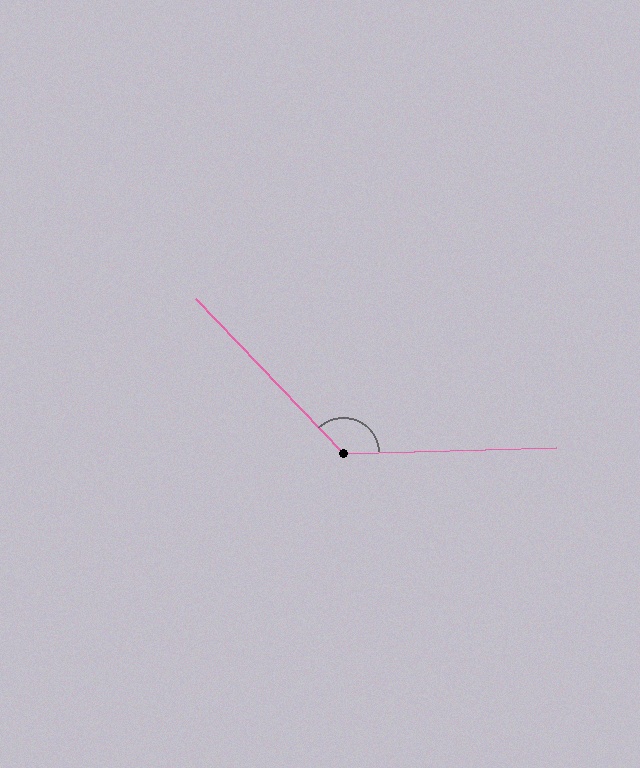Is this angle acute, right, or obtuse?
It is obtuse.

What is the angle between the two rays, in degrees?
Approximately 132 degrees.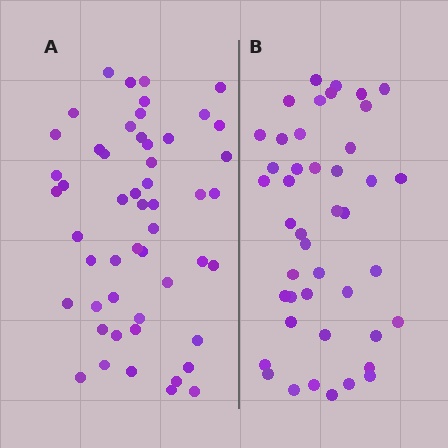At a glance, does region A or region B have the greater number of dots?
Region A (the left region) has more dots.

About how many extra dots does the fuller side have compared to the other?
Region A has roughly 8 or so more dots than region B.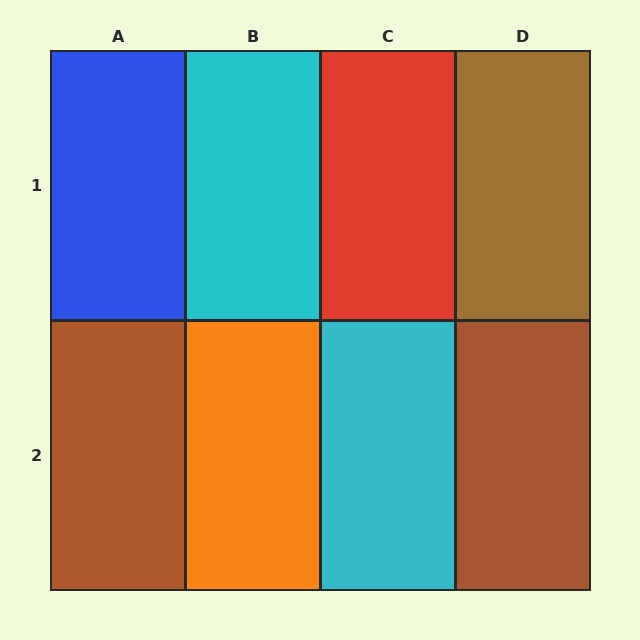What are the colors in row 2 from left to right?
Brown, orange, cyan, brown.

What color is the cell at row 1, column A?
Blue.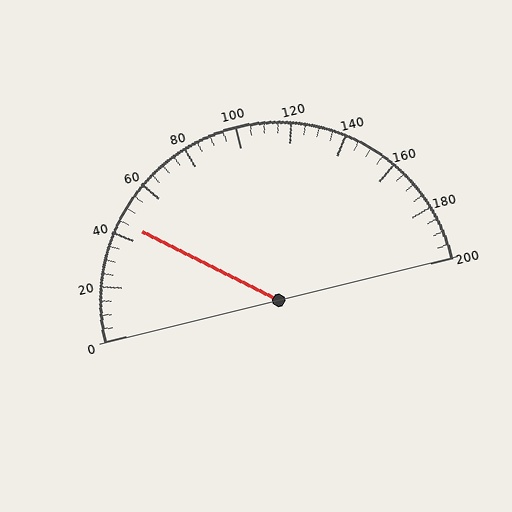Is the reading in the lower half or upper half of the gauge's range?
The reading is in the lower half of the range (0 to 200).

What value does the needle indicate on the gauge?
The needle indicates approximately 45.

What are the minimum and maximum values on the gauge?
The gauge ranges from 0 to 200.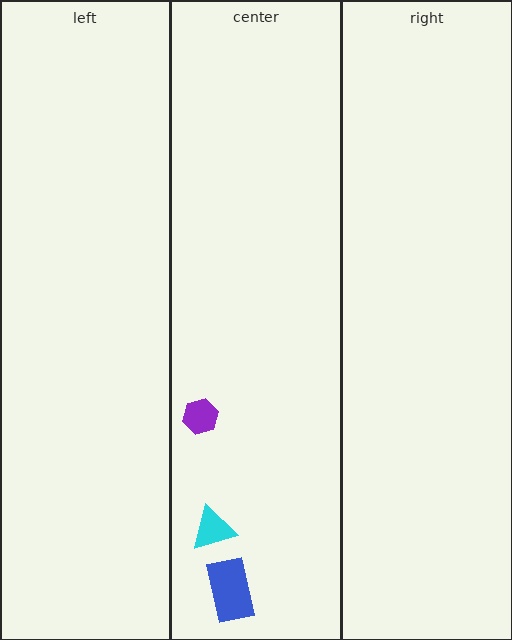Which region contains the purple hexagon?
The center region.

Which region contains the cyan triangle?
The center region.